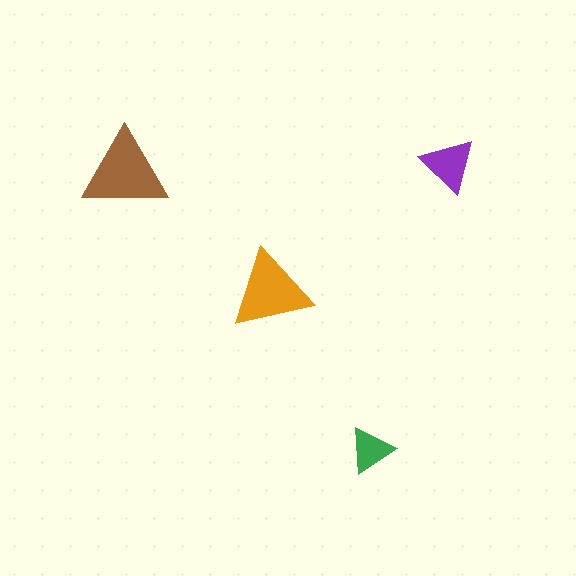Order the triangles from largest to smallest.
the brown one, the orange one, the purple one, the green one.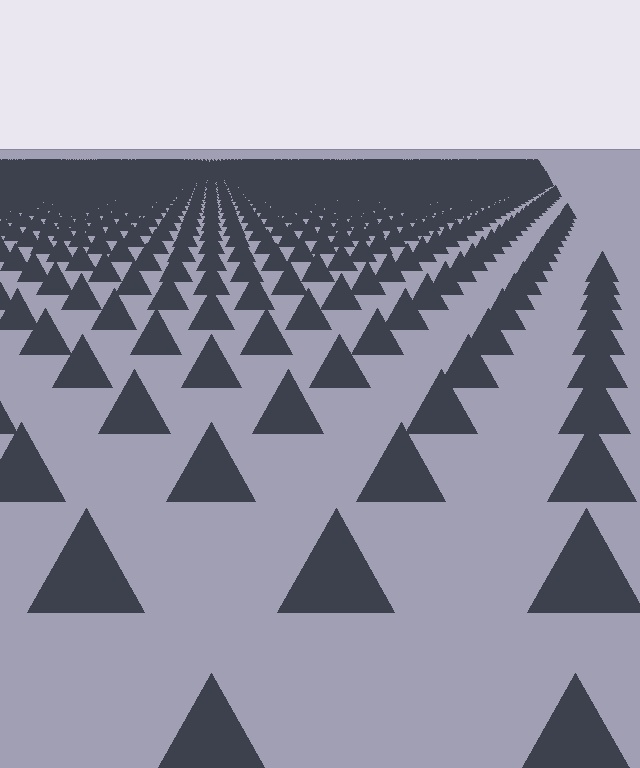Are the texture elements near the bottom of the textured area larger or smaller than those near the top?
Larger. Near the bottom, elements are closer to the viewer and appear at a bigger on-screen size.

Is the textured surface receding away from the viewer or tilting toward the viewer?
The surface is receding away from the viewer. Texture elements get smaller and denser toward the top.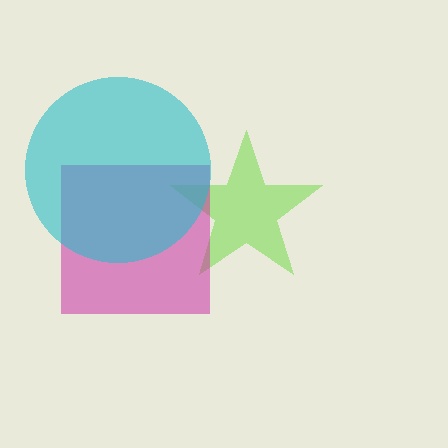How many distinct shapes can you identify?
There are 3 distinct shapes: a lime star, a magenta square, a cyan circle.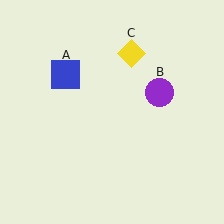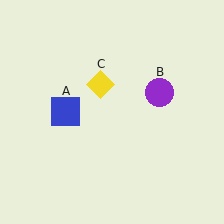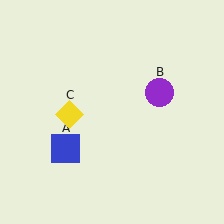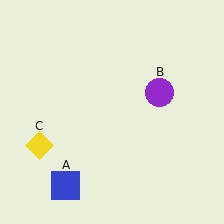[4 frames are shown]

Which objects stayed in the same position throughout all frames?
Purple circle (object B) remained stationary.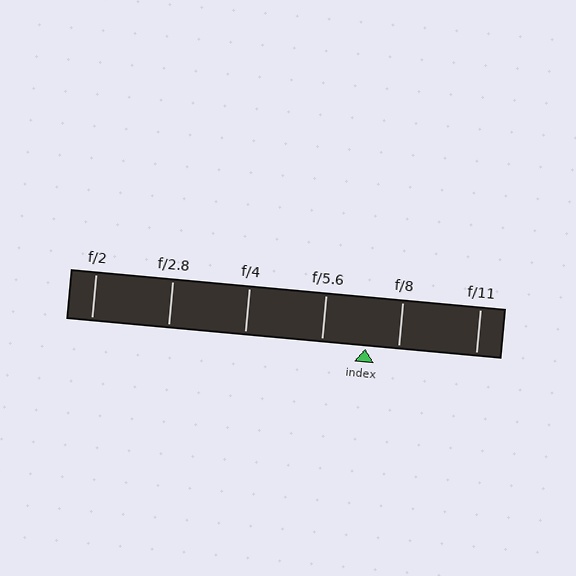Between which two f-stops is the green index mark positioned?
The index mark is between f/5.6 and f/8.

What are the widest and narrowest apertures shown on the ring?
The widest aperture shown is f/2 and the narrowest is f/11.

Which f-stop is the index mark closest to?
The index mark is closest to f/8.